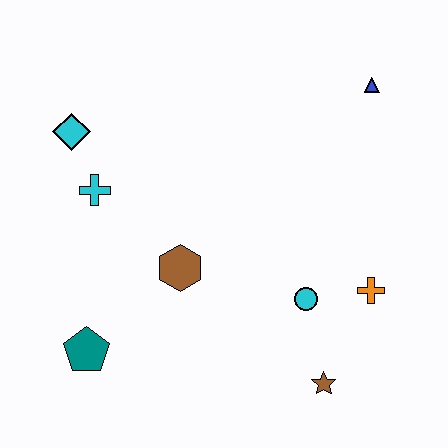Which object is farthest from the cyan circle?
The cyan diamond is farthest from the cyan circle.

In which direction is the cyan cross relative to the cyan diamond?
The cyan cross is below the cyan diamond.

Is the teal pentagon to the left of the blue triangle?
Yes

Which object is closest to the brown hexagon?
The cyan cross is closest to the brown hexagon.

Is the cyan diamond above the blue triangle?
No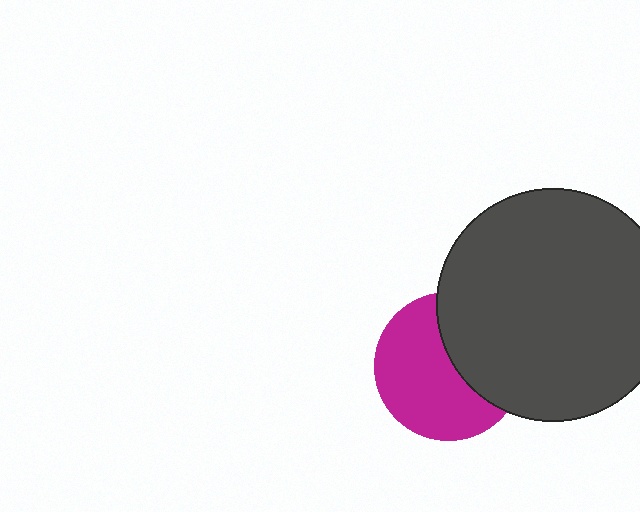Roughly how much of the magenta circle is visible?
About half of it is visible (roughly 60%).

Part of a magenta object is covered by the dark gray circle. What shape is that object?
It is a circle.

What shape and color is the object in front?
The object in front is a dark gray circle.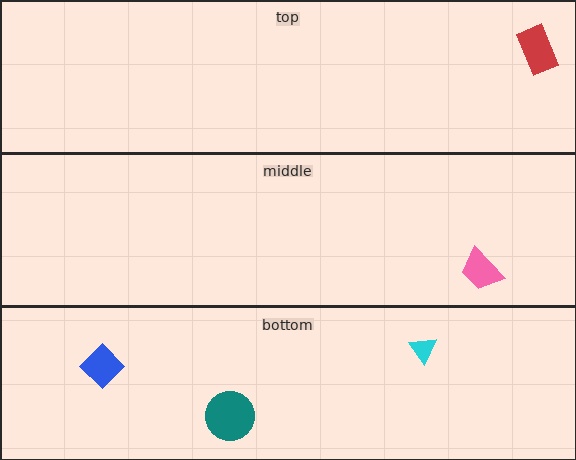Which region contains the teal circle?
The bottom region.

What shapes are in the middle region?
The pink trapezoid.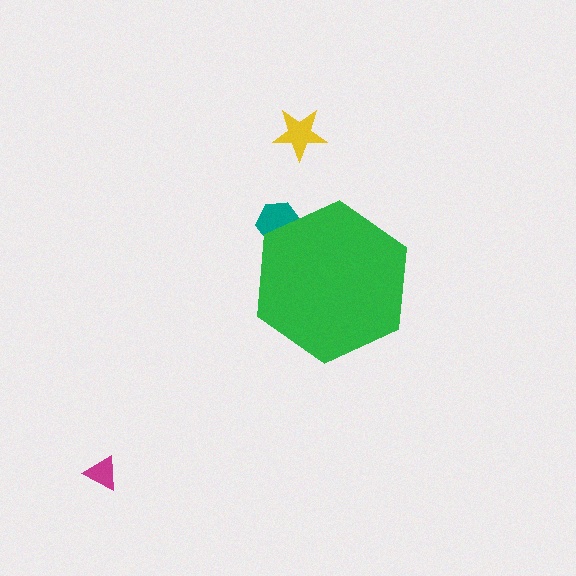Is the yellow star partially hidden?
No, the yellow star is fully visible.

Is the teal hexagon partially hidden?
Yes, the teal hexagon is partially hidden behind the green hexagon.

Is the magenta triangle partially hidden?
No, the magenta triangle is fully visible.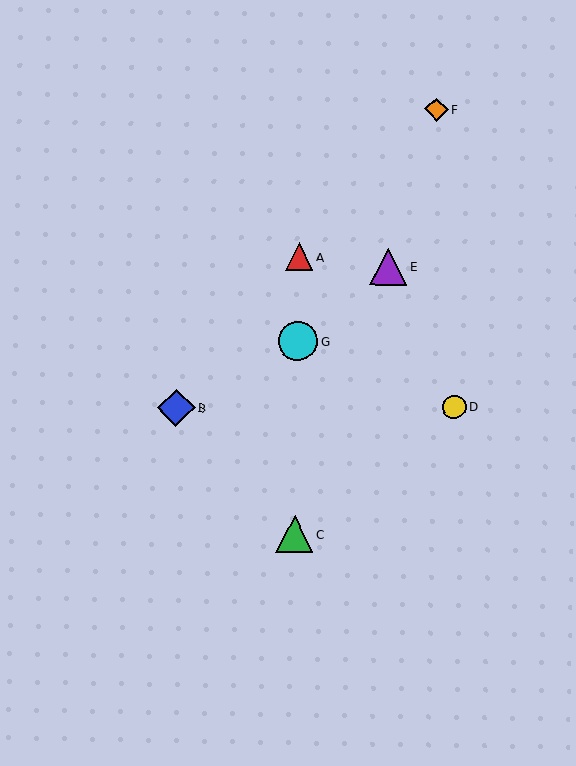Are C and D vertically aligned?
No, C is at x≈295 and D is at x≈454.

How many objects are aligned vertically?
3 objects (A, C, G) are aligned vertically.